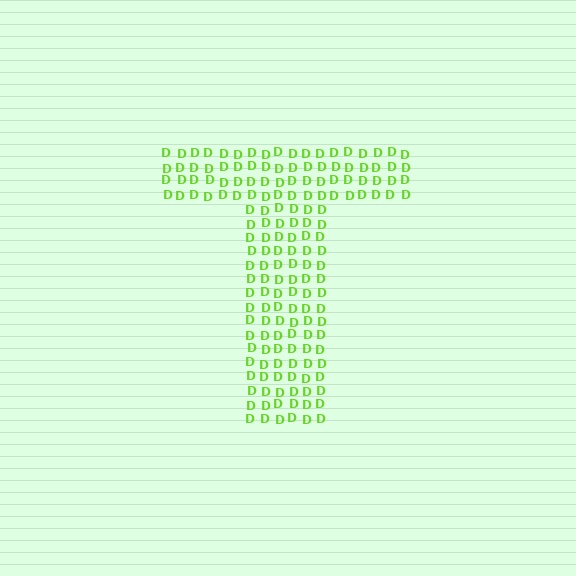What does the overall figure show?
The overall figure shows the letter T.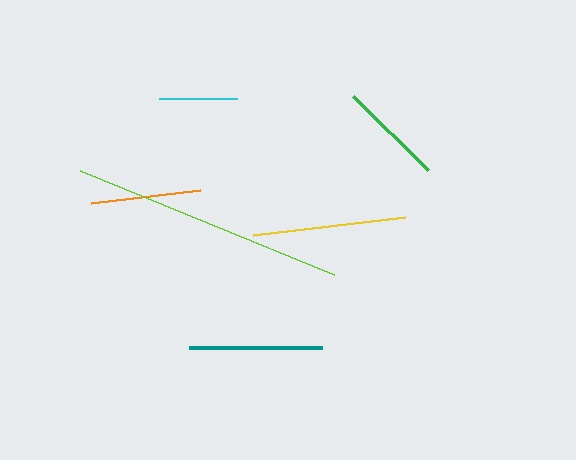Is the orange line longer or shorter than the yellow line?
The yellow line is longer than the orange line.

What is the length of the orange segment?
The orange segment is approximately 109 pixels long.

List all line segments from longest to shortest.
From longest to shortest: lime, yellow, teal, orange, green, cyan.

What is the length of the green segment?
The green segment is approximately 105 pixels long.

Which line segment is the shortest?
The cyan line is the shortest at approximately 77 pixels.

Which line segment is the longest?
The lime line is the longest at approximately 275 pixels.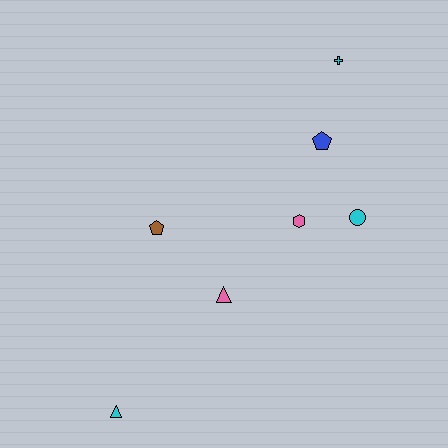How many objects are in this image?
There are 7 objects.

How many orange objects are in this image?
There are no orange objects.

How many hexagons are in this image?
There is 1 hexagon.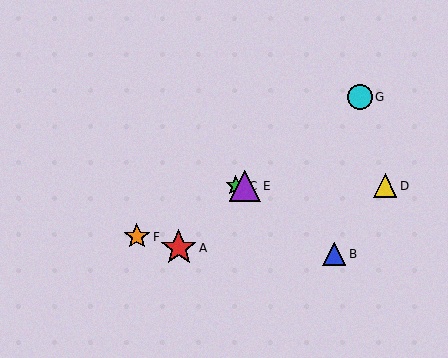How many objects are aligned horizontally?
3 objects (C, D, E) are aligned horizontally.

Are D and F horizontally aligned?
No, D is at y≈186 and F is at y≈237.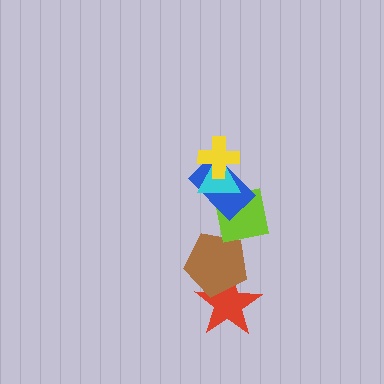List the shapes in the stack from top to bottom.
From top to bottom: the yellow cross, the cyan triangle, the blue rectangle, the lime square, the brown pentagon, the red star.